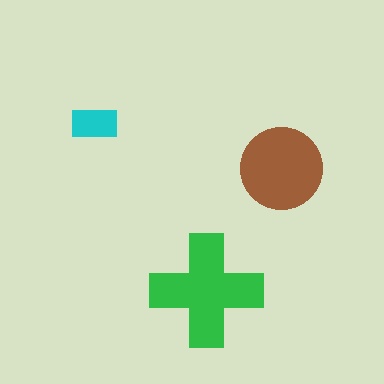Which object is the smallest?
The cyan rectangle.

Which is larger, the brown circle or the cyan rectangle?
The brown circle.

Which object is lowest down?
The green cross is bottommost.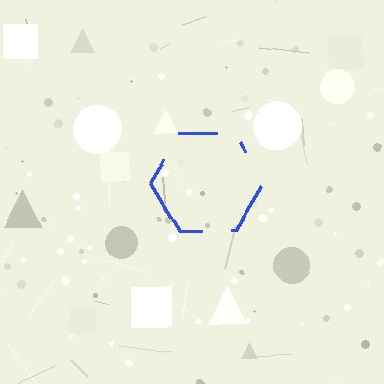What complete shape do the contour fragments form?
The contour fragments form a hexagon.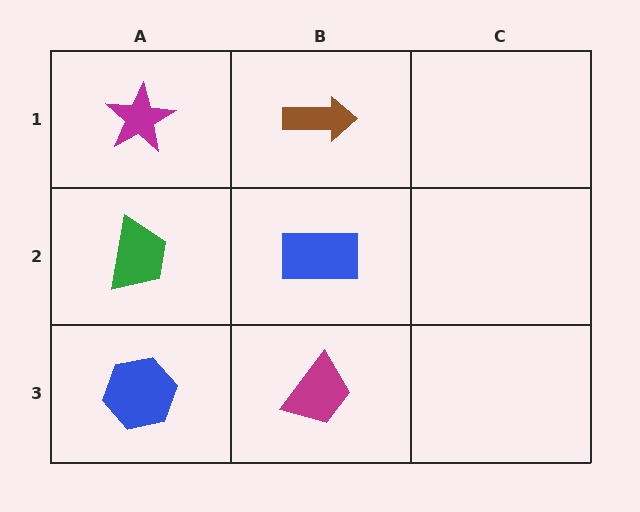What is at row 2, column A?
A green trapezoid.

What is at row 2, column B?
A blue rectangle.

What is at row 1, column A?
A magenta star.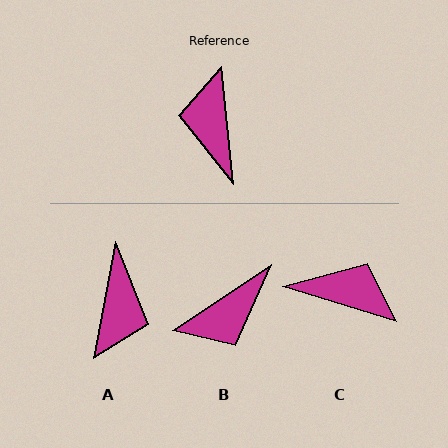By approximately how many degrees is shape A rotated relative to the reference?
Approximately 164 degrees counter-clockwise.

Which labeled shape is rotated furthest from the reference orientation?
A, about 164 degrees away.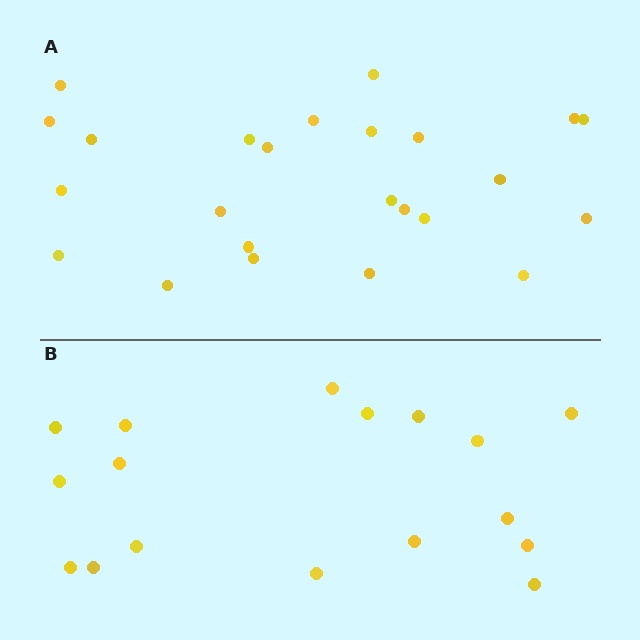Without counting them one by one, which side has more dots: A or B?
Region A (the top region) has more dots.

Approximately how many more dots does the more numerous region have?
Region A has roughly 8 or so more dots than region B.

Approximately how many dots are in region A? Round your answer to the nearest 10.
About 20 dots. (The exact count is 24, which rounds to 20.)